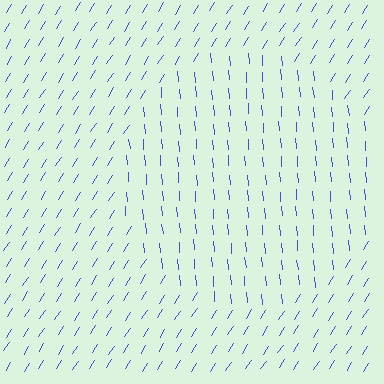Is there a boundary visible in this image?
Yes, there is a texture boundary formed by a change in line orientation.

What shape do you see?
I see a circle.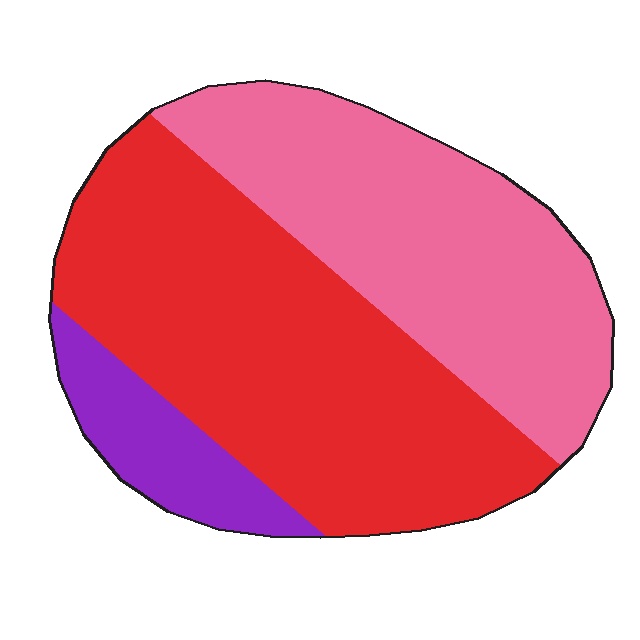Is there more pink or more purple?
Pink.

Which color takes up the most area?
Red, at roughly 50%.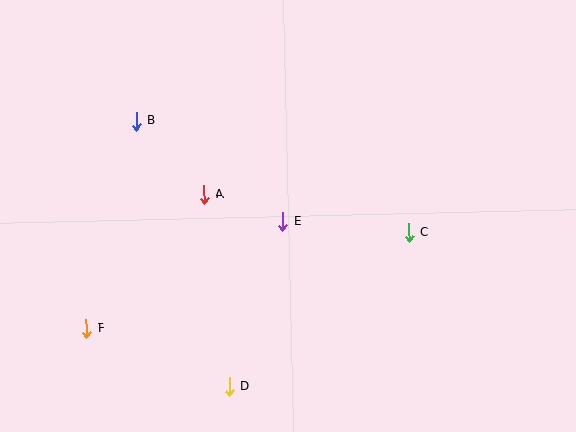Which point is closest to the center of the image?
Point E at (283, 222) is closest to the center.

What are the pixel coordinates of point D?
Point D is at (229, 387).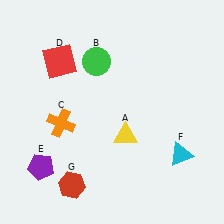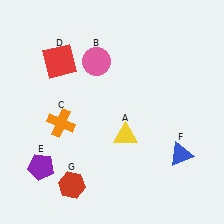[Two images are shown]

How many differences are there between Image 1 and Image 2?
There are 2 differences between the two images.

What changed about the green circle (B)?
In Image 1, B is green. In Image 2, it changed to pink.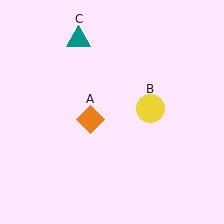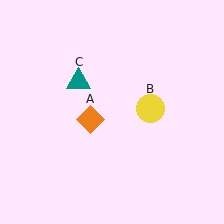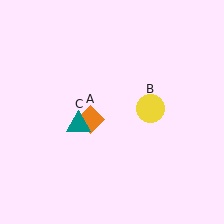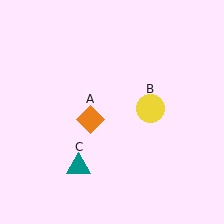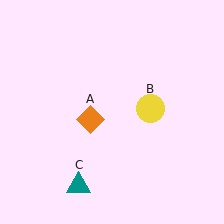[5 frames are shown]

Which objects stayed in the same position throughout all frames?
Orange diamond (object A) and yellow circle (object B) remained stationary.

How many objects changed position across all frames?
1 object changed position: teal triangle (object C).